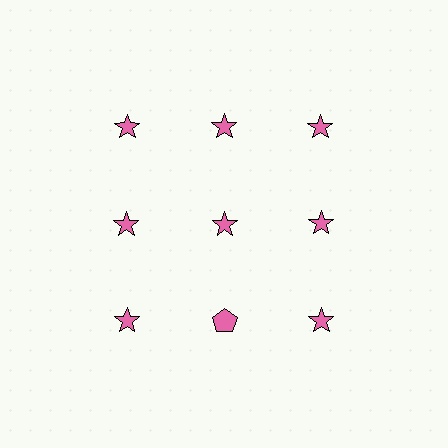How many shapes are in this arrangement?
There are 9 shapes arranged in a grid pattern.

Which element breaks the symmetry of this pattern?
The pink pentagon in the third row, second from left column breaks the symmetry. All other shapes are pink stars.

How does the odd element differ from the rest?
It has a different shape: pentagon instead of star.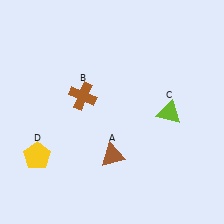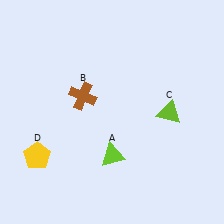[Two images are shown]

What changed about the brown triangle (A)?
In Image 1, A is brown. In Image 2, it changed to lime.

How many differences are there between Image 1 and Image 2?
There is 1 difference between the two images.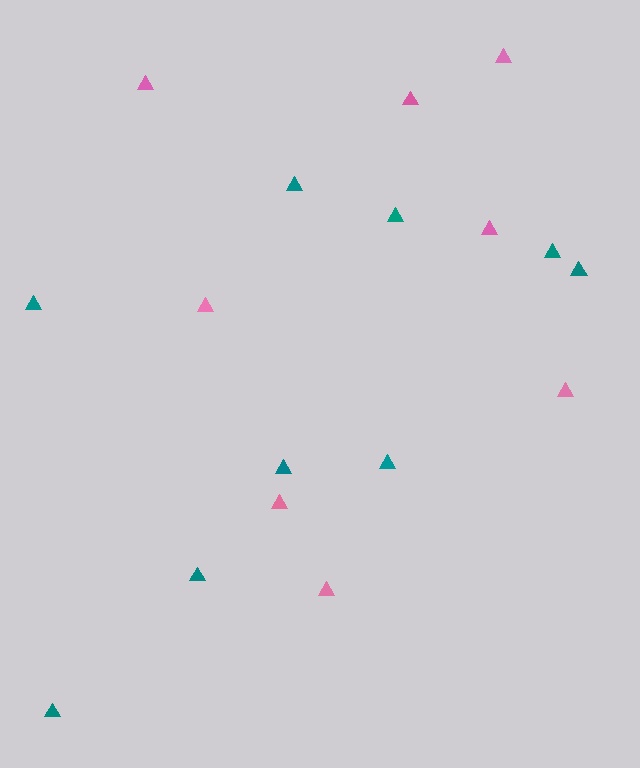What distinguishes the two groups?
There are 2 groups: one group of teal triangles (9) and one group of pink triangles (8).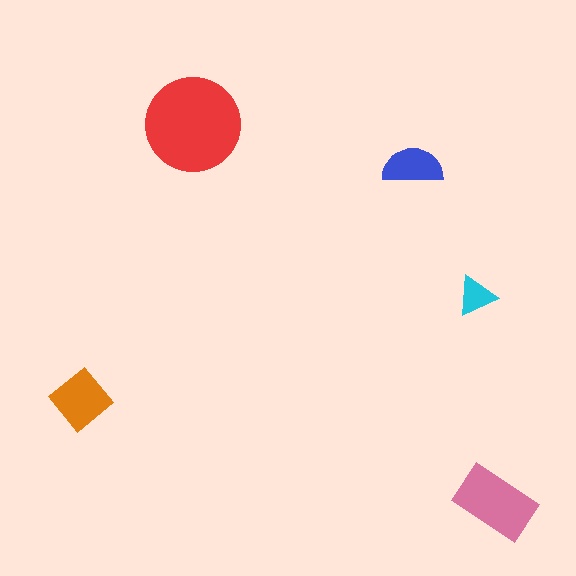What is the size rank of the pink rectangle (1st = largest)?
2nd.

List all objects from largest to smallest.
The red circle, the pink rectangle, the orange diamond, the blue semicircle, the cyan triangle.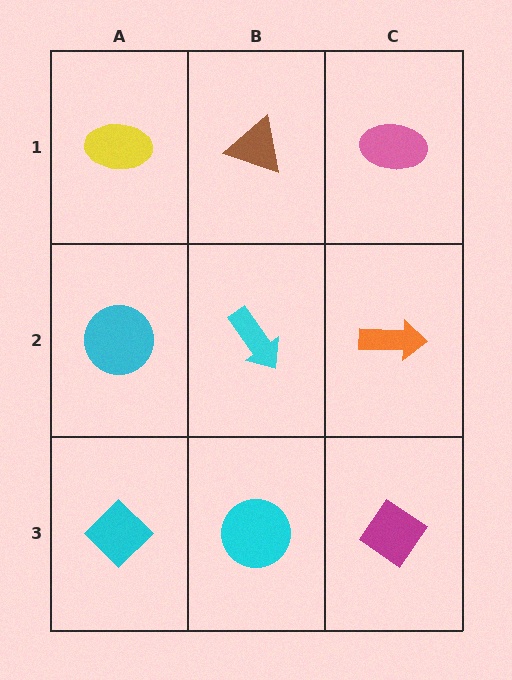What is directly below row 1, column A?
A cyan circle.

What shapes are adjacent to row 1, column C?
An orange arrow (row 2, column C), a brown triangle (row 1, column B).